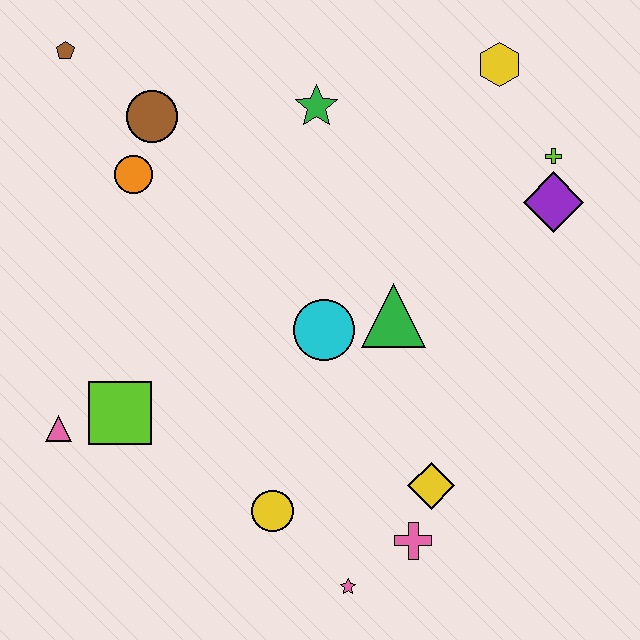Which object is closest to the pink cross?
The yellow diamond is closest to the pink cross.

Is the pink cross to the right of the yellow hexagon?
No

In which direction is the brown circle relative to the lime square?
The brown circle is above the lime square.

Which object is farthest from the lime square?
The yellow hexagon is farthest from the lime square.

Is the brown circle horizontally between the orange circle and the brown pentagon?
No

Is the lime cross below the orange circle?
No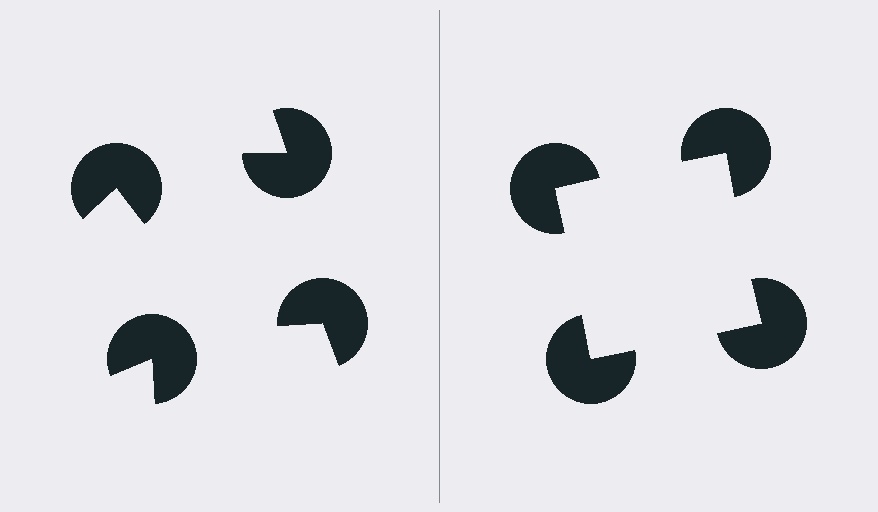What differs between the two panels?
The pac-man discs are positioned identically on both sides; only the wedge orientations differ. On the right they align to a square; on the left they are misaligned.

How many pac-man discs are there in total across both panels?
8 — 4 on each side.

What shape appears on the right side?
An illusory square.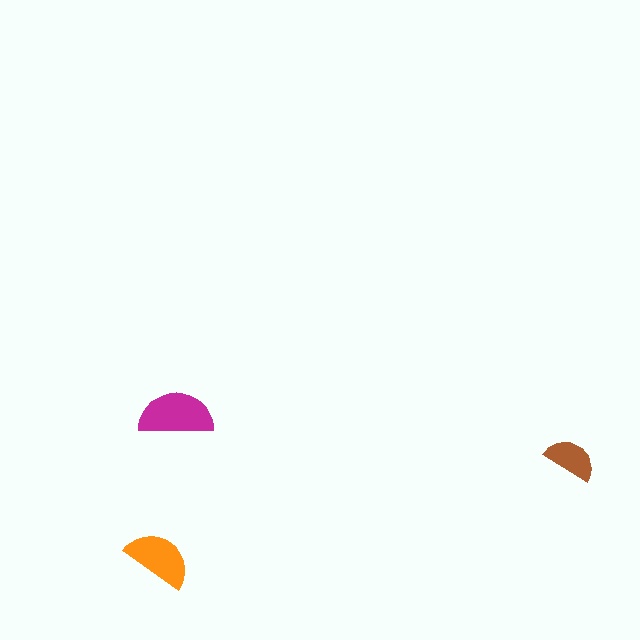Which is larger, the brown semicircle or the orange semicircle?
The orange one.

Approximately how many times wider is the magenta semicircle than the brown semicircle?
About 1.5 times wider.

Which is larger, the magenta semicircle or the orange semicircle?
The magenta one.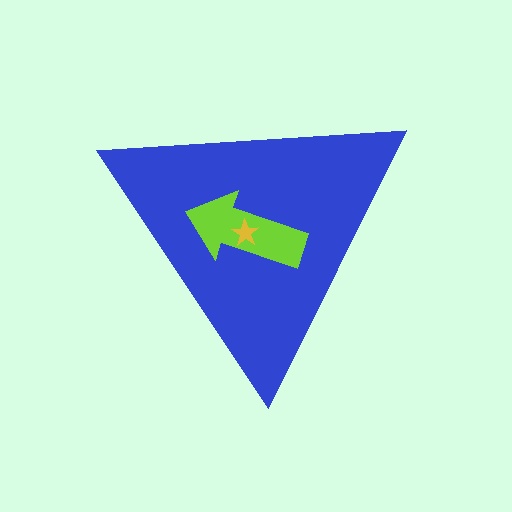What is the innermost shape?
The yellow star.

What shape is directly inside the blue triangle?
The lime arrow.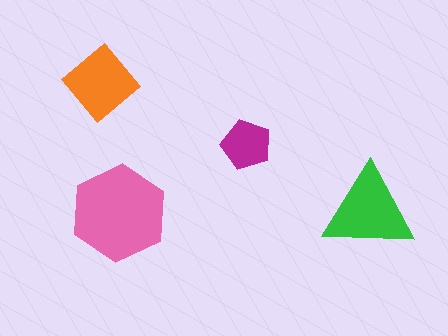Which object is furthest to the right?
The green triangle is rightmost.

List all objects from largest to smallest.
The pink hexagon, the green triangle, the orange diamond, the magenta pentagon.